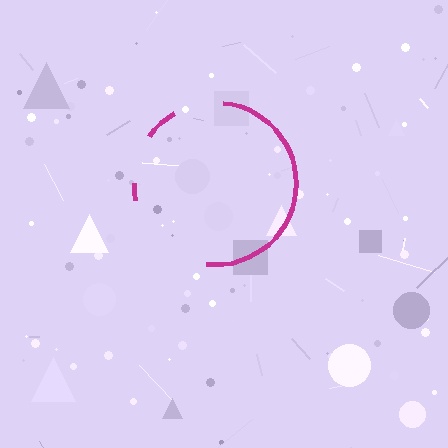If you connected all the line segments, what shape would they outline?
They would outline a circle.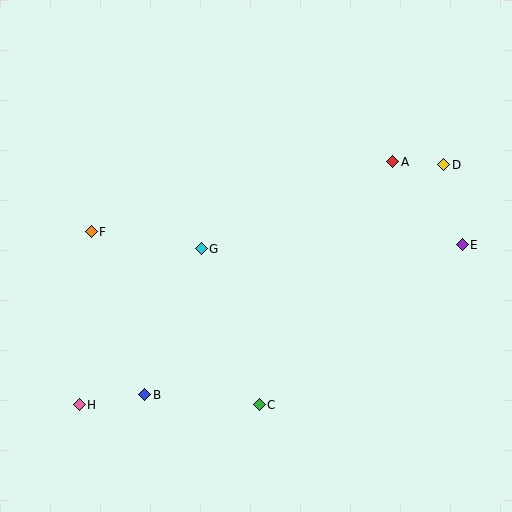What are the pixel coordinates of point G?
Point G is at (201, 249).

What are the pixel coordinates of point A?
Point A is at (393, 162).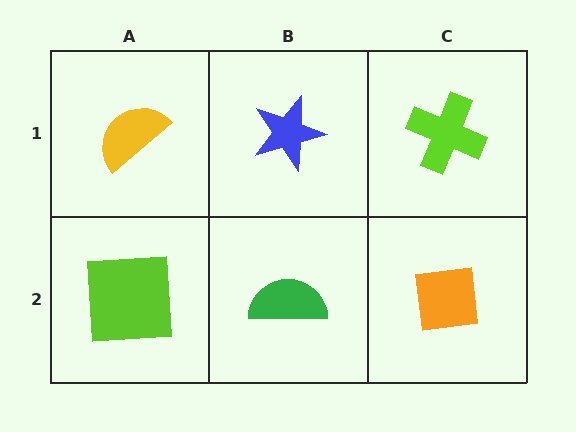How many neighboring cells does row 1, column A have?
2.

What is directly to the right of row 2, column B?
An orange square.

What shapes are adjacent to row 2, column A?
A yellow semicircle (row 1, column A), a green semicircle (row 2, column B).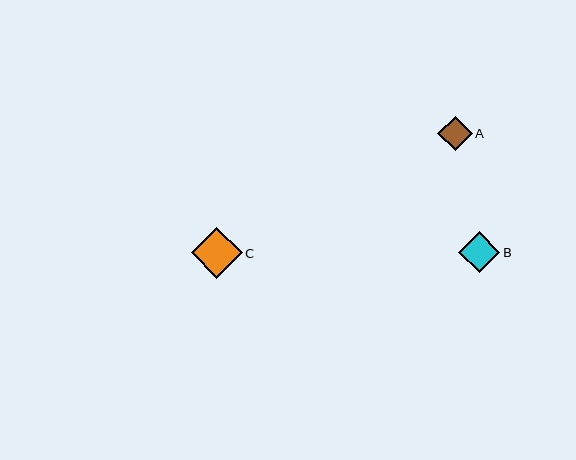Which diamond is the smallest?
Diamond A is the smallest with a size of approximately 34 pixels.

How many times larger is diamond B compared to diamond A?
Diamond B is approximately 1.2 times the size of diamond A.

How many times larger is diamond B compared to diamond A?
Diamond B is approximately 1.2 times the size of diamond A.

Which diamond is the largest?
Diamond C is the largest with a size of approximately 51 pixels.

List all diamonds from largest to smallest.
From largest to smallest: C, B, A.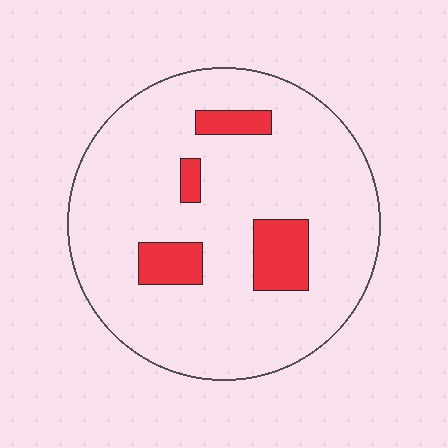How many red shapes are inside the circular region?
4.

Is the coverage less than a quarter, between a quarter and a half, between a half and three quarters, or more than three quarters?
Less than a quarter.